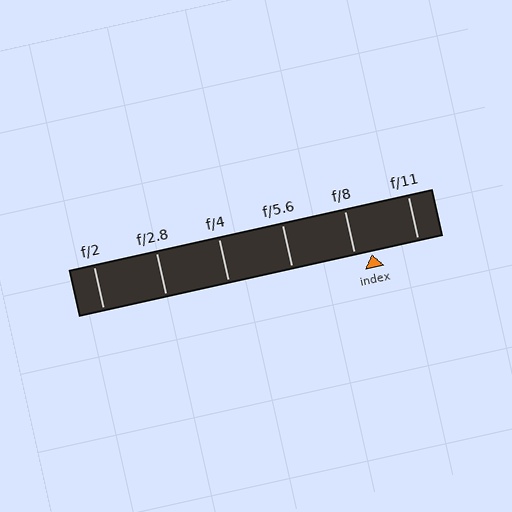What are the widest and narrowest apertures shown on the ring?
The widest aperture shown is f/2 and the narrowest is f/11.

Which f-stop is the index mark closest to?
The index mark is closest to f/8.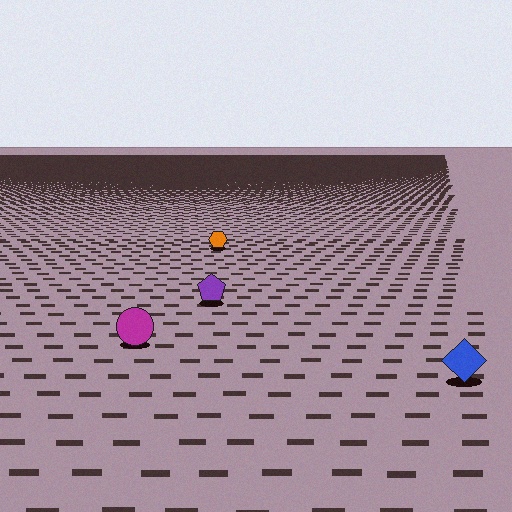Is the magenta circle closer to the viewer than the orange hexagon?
Yes. The magenta circle is closer — you can tell from the texture gradient: the ground texture is coarser near it.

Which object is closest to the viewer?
The blue diamond is closest. The texture marks near it are larger and more spread out.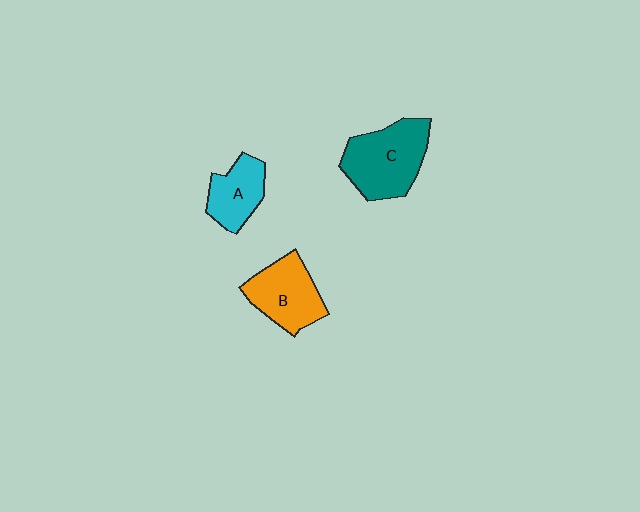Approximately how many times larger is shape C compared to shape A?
Approximately 1.6 times.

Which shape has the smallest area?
Shape A (cyan).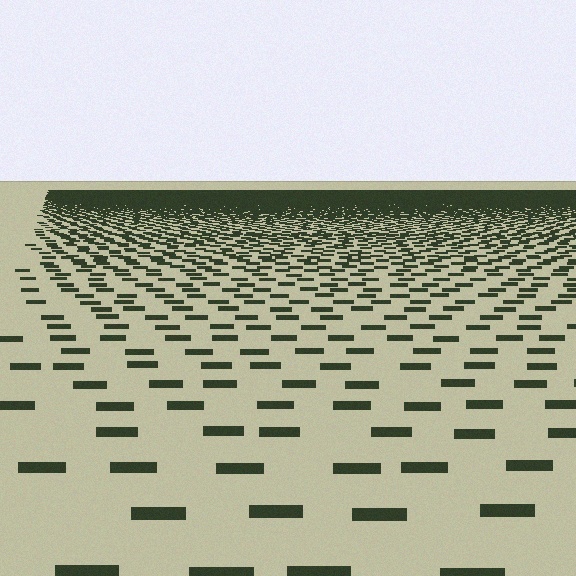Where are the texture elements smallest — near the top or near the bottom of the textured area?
Near the top.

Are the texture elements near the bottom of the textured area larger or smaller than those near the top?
Larger. Near the bottom, elements are closer to the viewer and appear at a bigger on-screen size.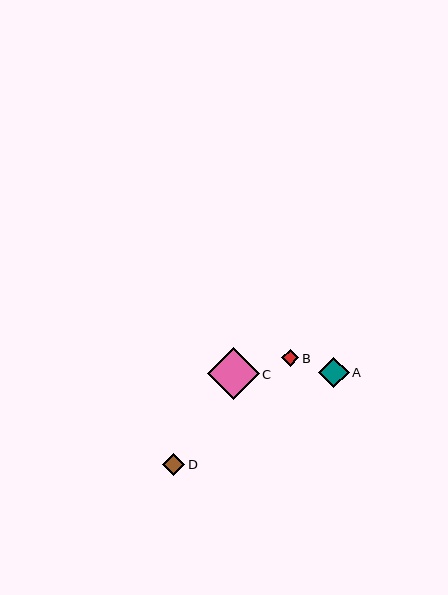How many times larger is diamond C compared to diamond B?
Diamond C is approximately 3.1 times the size of diamond B.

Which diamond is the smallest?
Diamond B is the smallest with a size of approximately 17 pixels.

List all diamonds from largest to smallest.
From largest to smallest: C, A, D, B.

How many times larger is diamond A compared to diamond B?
Diamond A is approximately 1.8 times the size of diamond B.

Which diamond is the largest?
Diamond C is the largest with a size of approximately 52 pixels.